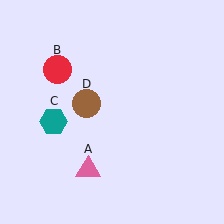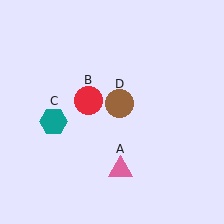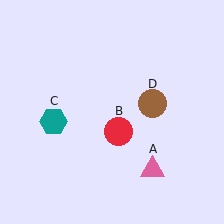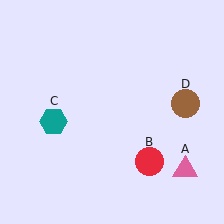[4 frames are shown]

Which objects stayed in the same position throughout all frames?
Teal hexagon (object C) remained stationary.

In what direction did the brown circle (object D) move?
The brown circle (object D) moved right.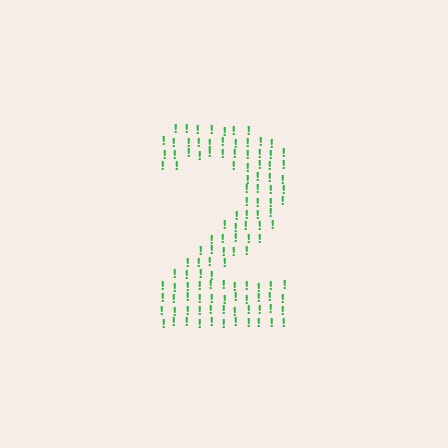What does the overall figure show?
The overall figure shows the digit 2.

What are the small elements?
The small elements are exclamation marks.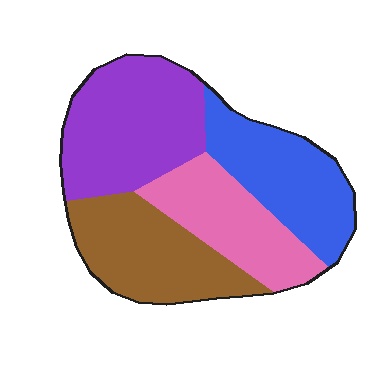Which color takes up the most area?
Purple, at roughly 30%.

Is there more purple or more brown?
Purple.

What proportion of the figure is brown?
Brown covers 25% of the figure.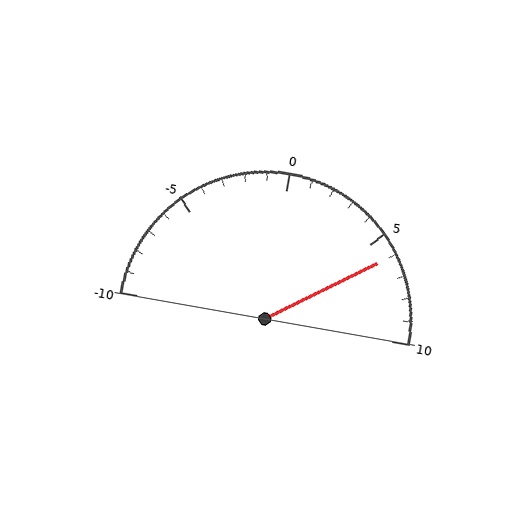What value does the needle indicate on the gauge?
The needle indicates approximately 6.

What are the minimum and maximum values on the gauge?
The gauge ranges from -10 to 10.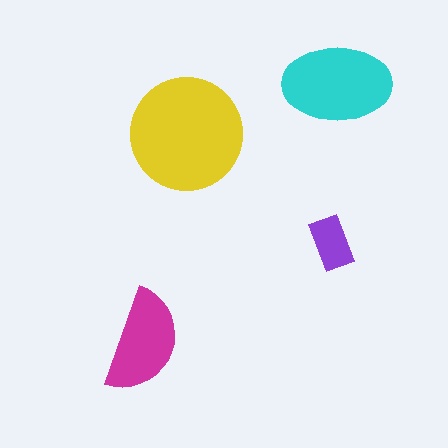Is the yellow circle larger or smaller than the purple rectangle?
Larger.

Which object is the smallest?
The purple rectangle.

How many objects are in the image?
There are 4 objects in the image.